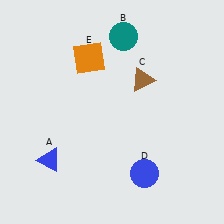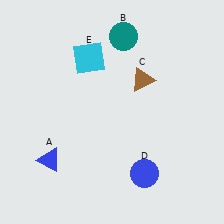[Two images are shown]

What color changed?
The square (E) changed from orange in Image 1 to cyan in Image 2.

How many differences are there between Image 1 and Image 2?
There is 1 difference between the two images.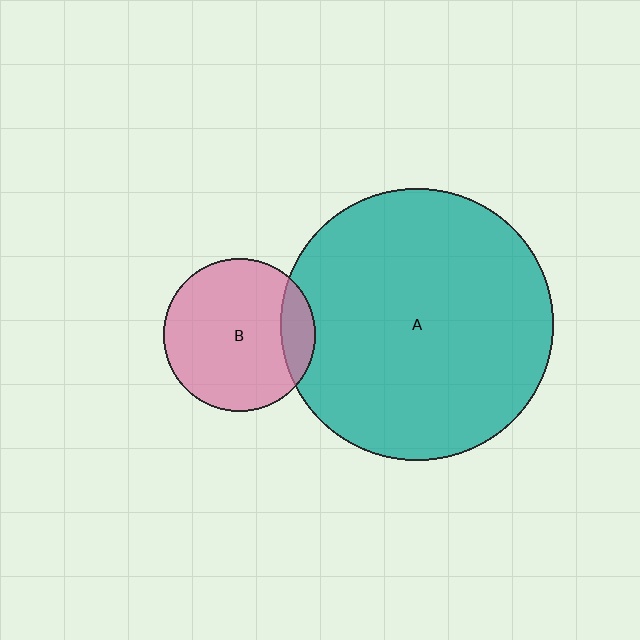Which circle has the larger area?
Circle A (teal).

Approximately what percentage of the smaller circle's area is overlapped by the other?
Approximately 15%.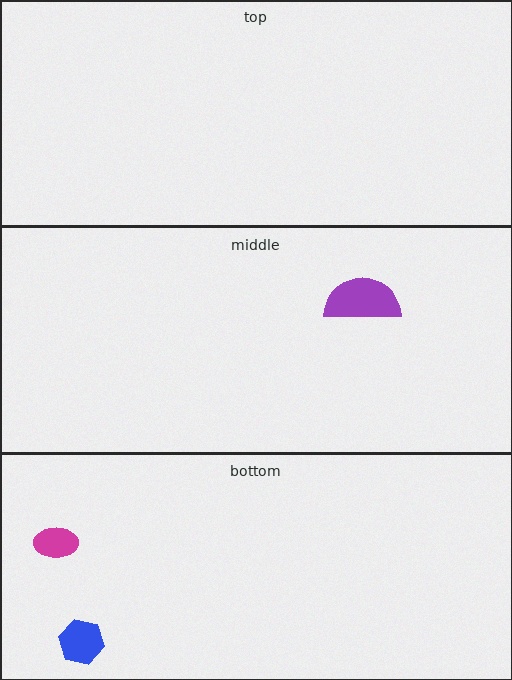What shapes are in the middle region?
The purple semicircle.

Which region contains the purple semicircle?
The middle region.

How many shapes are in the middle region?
1.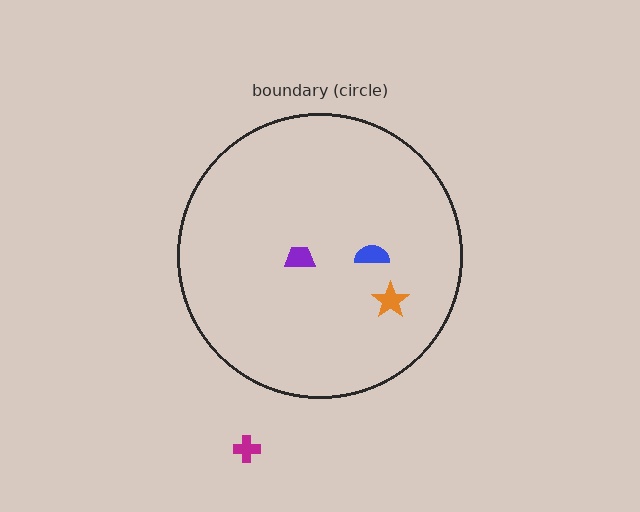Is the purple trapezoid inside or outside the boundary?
Inside.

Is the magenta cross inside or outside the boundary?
Outside.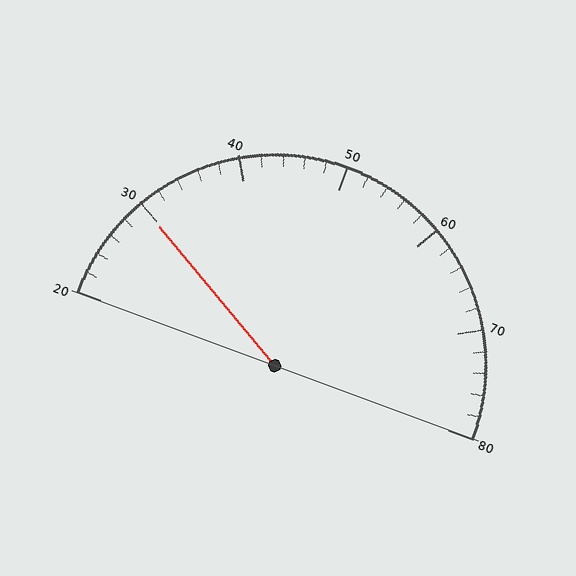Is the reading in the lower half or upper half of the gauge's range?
The reading is in the lower half of the range (20 to 80).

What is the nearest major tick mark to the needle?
The nearest major tick mark is 30.